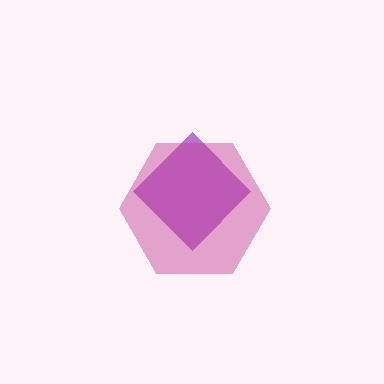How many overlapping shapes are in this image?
There are 2 overlapping shapes in the image.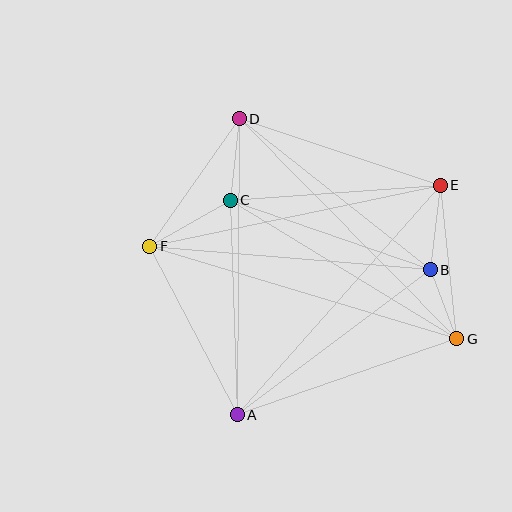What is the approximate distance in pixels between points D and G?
The distance between D and G is approximately 310 pixels.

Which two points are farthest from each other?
Points F and G are farthest from each other.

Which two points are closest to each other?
Points B and G are closest to each other.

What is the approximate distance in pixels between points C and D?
The distance between C and D is approximately 82 pixels.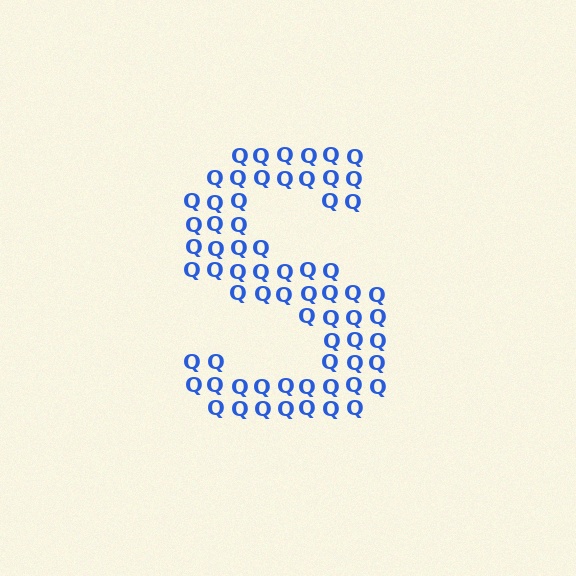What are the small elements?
The small elements are letter Q's.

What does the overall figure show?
The overall figure shows the letter S.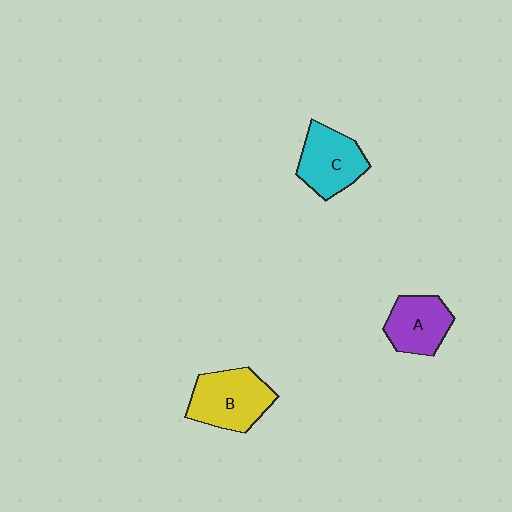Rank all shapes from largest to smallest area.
From largest to smallest: B (yellow), C (cyan), A (purple).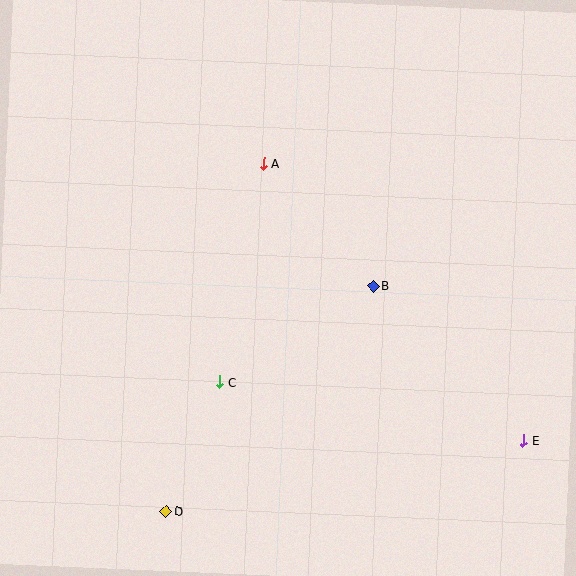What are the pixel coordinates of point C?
Point C is at (220, 382).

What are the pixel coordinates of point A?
Point A is at (263, 164).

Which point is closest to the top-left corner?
Point A is closest to the top-left corner.